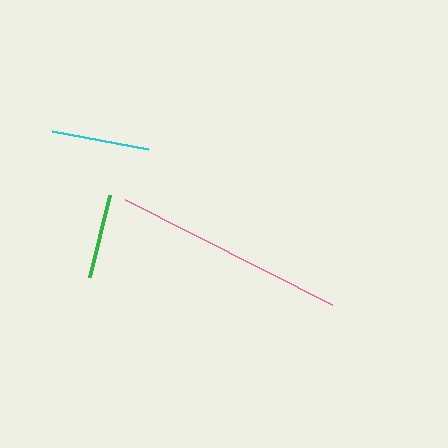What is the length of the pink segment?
The pink segment is approximately 233 pixels long.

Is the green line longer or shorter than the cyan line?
The cyan line is longer than the green line.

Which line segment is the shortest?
The green line is the shortest at approximately 85 pixels.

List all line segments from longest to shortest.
From longest to shortest: pink, cyan, green.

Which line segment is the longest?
The pink line is the longest at approximately 233 pixels.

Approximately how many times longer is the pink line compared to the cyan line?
The pink line is approximately 2.4 times the length of the cyan line.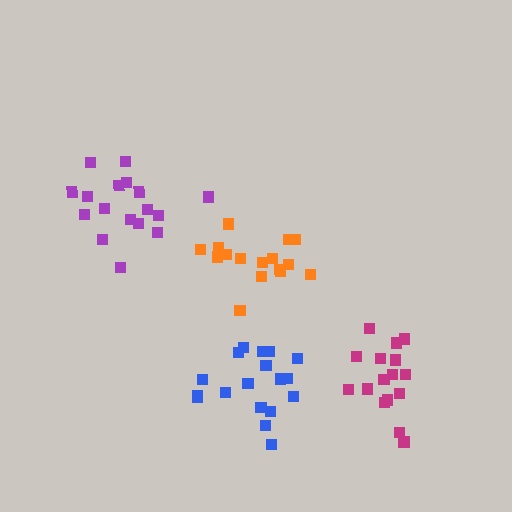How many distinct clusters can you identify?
There are 4 distinct clusters.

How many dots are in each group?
Group 1: 16 dots, Group 2: 18 dots, Group 3: 17 dots, Group 4: 16 dots (67 total).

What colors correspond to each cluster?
The clusters are colored: magenta, blue, purple, orange.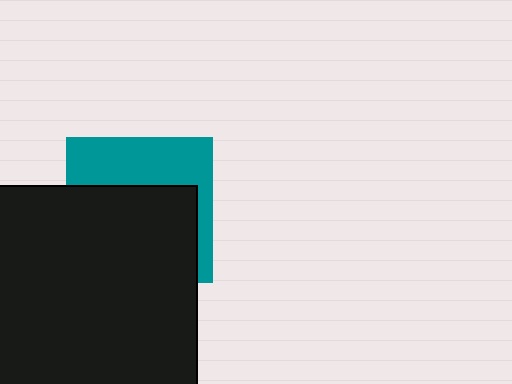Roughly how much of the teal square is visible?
A small part of it is visible (roughly 40%).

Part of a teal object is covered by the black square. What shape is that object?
It is a square.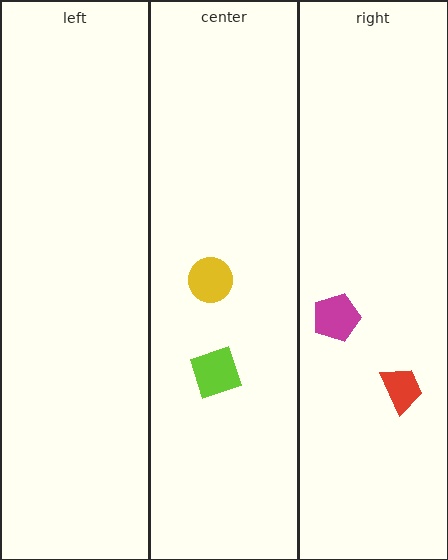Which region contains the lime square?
The center region.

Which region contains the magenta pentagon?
The right region.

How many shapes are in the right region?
2.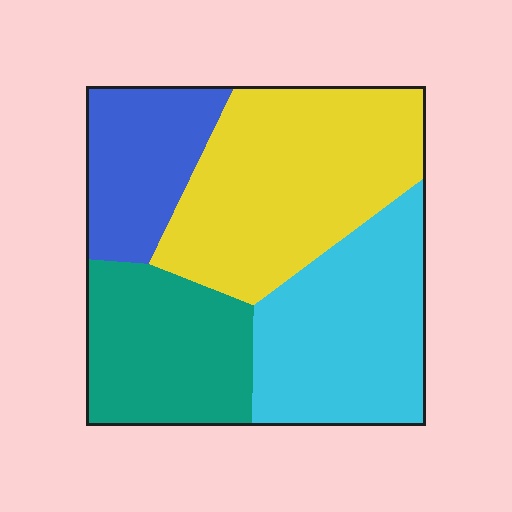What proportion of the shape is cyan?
Cyan takes up about one quarter (1/4) of the shape.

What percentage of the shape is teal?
Teal covers roughly 20% of the shape.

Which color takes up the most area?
Yellow, at roughly 35%.